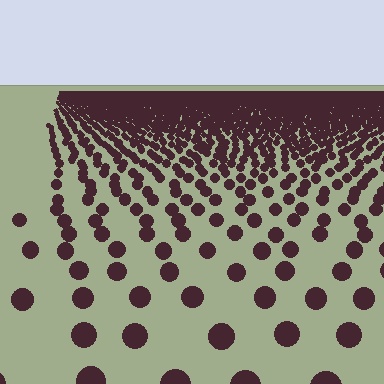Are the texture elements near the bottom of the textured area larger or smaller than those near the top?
Larger. Near the bottom, elements are closer to the viewer and appear at a bigger on-screen size.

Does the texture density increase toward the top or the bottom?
Density increases toward the top.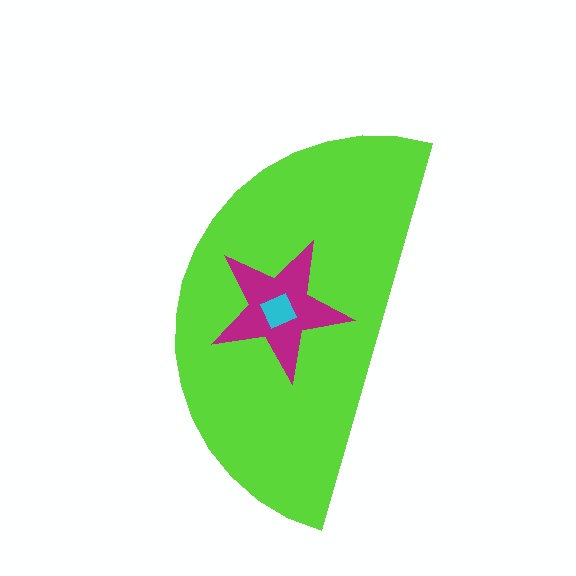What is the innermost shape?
The cyan diamond.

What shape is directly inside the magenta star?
The cyan diamond.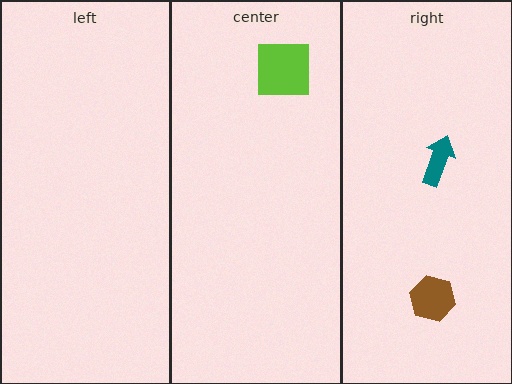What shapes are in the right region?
The teal arrow, the brown hexagon.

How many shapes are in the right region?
2.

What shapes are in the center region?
The lime square.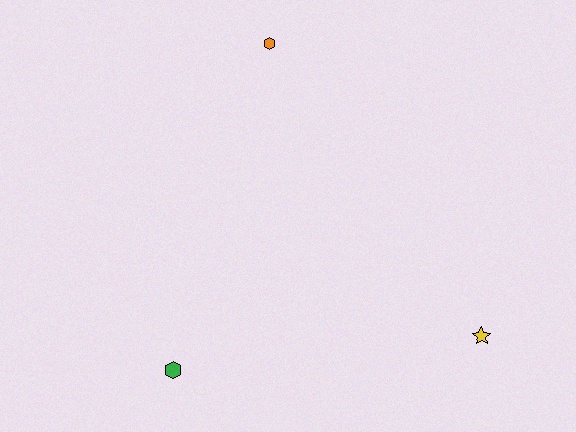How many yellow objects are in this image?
There is 1 yellow object.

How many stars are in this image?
There is 1 star.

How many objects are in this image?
There are 3 objects.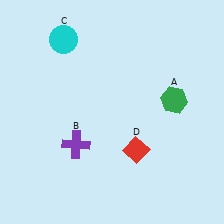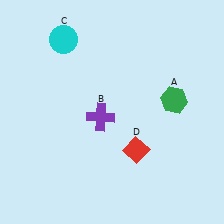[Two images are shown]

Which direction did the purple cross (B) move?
The purple cross (B) moved up.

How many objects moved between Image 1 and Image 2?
1 object moved between the two images.